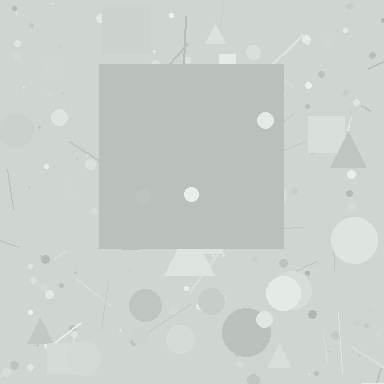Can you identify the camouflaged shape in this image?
The camouflaged shape is a square.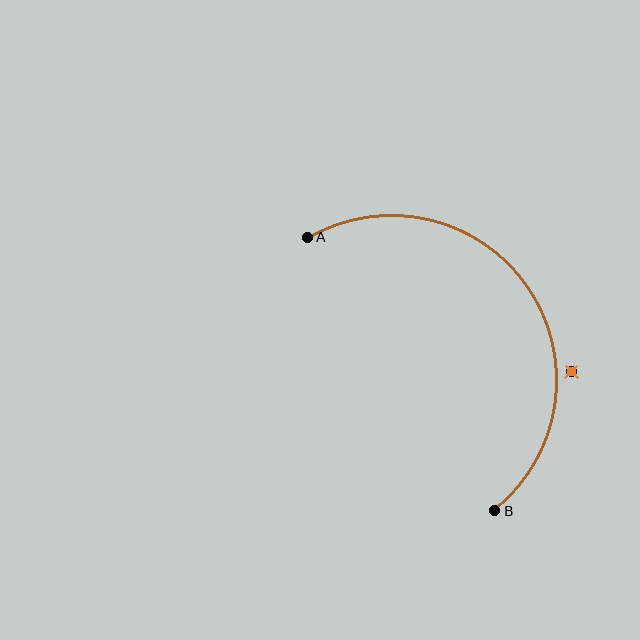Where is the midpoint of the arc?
The arc midpoint is the point on the curve farthest from the straight line joining A and B. It sits above and to the right of that line.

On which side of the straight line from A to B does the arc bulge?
The arc bulges above and to the right of the straight line connecting A and B.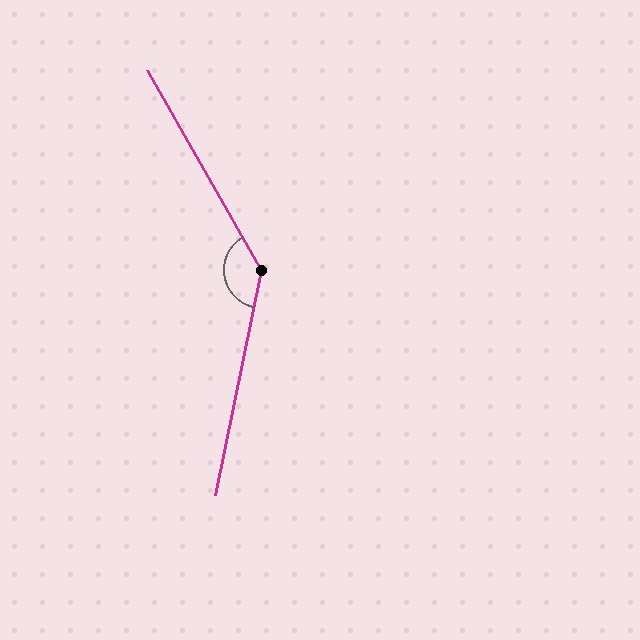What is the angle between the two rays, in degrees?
Approximately 139 degrees.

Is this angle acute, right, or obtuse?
It is obtuse.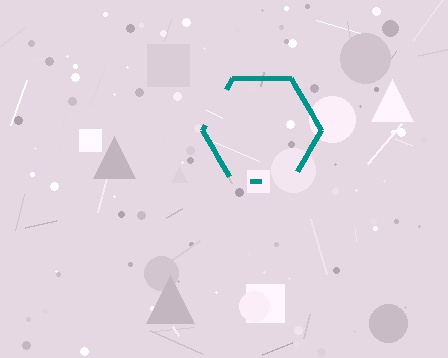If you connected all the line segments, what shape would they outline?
They would outline a hexagon.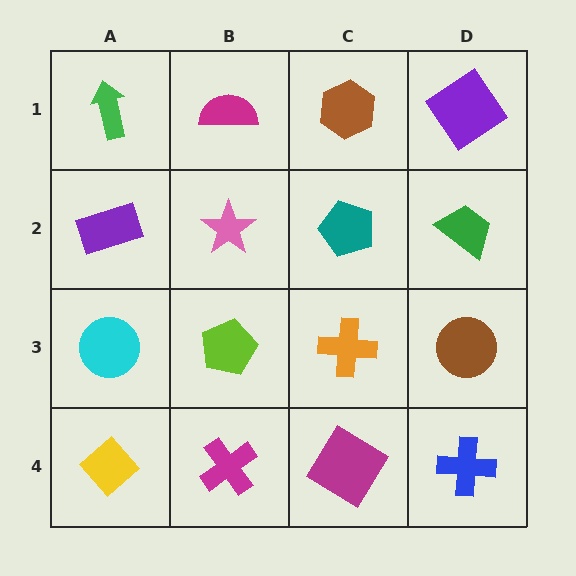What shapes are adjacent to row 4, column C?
An orange cross (row 3, column C), a magenta cross (row 4, column B), a blue cross (row 4, column D).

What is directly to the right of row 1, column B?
A brown hexagon.